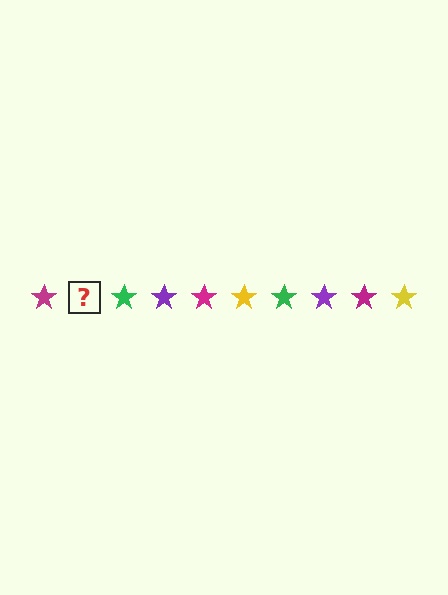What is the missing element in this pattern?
The missing element is a yellow star.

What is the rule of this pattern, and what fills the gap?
The rule is that the pattern cycles through magenta, yellow, green, purple stars. The gap should be filled with a yellow star.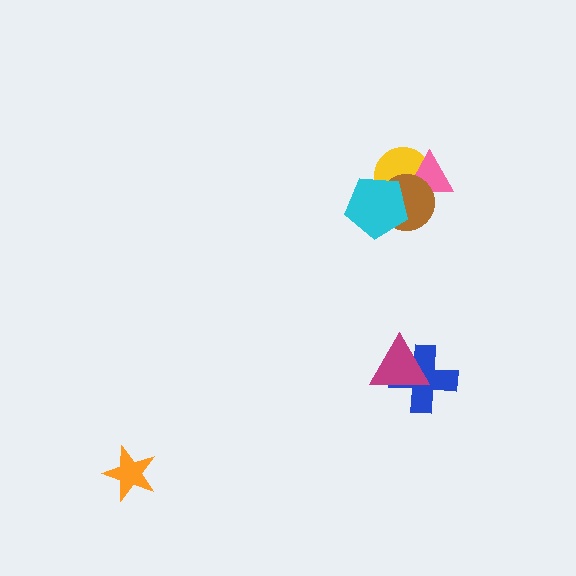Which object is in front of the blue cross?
The magenta triangle is in front of the blue cross.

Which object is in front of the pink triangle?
The brown circle is in front of the pink triangle.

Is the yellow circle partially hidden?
Yes, it is partially covered by another shape.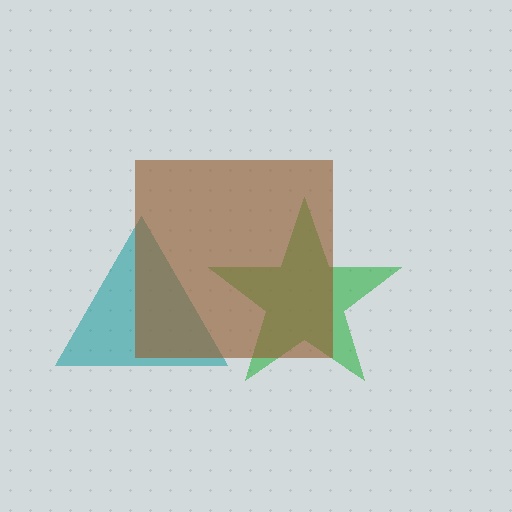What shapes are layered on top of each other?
The layered shapes are: a green star, a teal triangle, a brown square.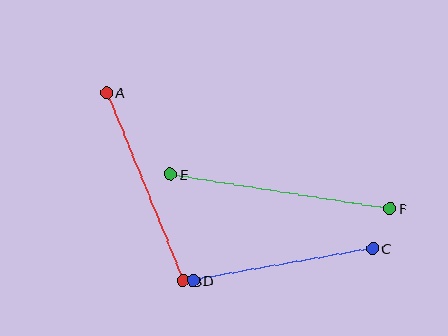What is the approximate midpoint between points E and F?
The midpoint is at approximately (280, 191) pixels.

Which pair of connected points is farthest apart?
Points E and F are farthest apart.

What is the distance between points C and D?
The distance is approximately 182 pixels.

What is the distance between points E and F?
The distance is approximately 222 pixels.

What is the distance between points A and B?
The distance is approximately 203 pixels.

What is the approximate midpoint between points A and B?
The midpoint is at approximately (145, 187) pixels.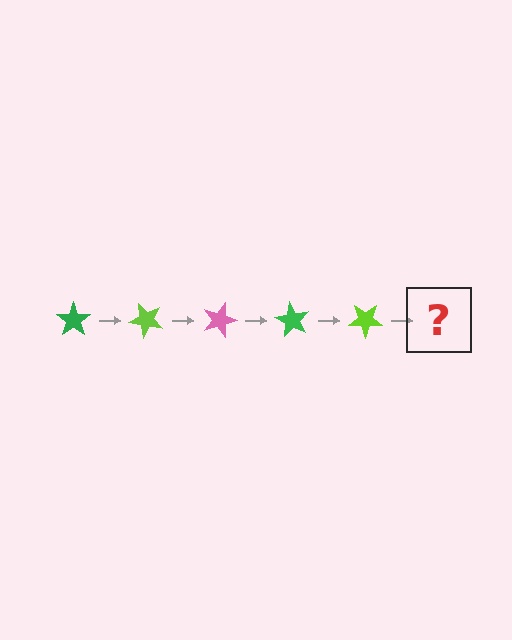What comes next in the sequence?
The next element should be a pink star, rotated 225 degrees from the start.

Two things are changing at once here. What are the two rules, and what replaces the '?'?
The two rules are that it rotates 45 degrees each step and the color cycles through green, lime, and pink. The '?' should be a pink star, rotated 225 degrees from the start.